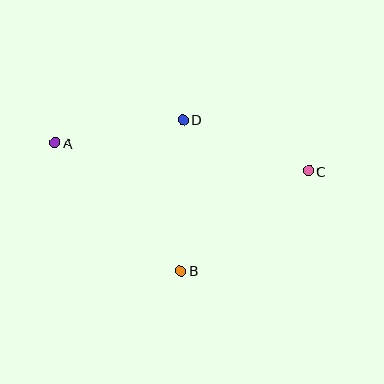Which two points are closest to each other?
Points A and D are closest to each other.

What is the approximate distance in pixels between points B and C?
The distance between B and C is approximately 163 pixels.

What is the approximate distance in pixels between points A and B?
The distance between A and B is approximately 179 pixels.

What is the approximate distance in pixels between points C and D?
The distance between C and D is approximately 136 pixels.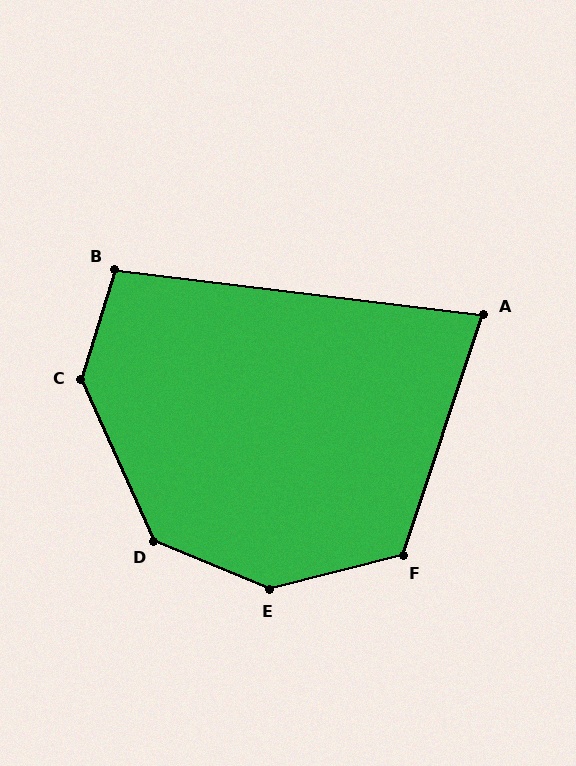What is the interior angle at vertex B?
Approximately 100 degrees (obtuse).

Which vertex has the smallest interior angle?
A, at approximately 78 degrees.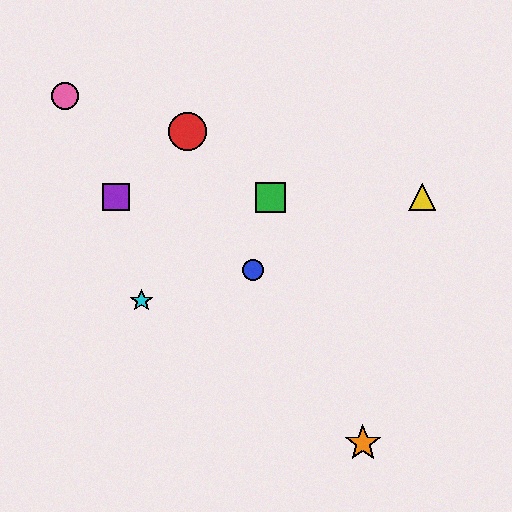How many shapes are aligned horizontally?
3 shapes (the green square, the yellow triangle, the purple square) are aligned horizontally.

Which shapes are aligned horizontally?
The green square, the yellow triangle, the purple square are aligned horizontally.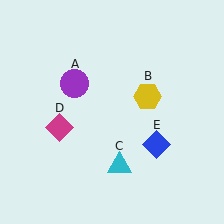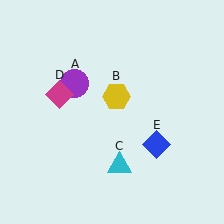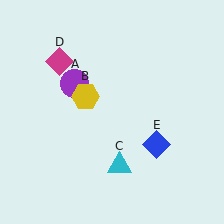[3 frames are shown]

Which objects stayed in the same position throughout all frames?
Purple circle (object A) and cyan triangle (object C) and blue diamond (object E) remained stationary.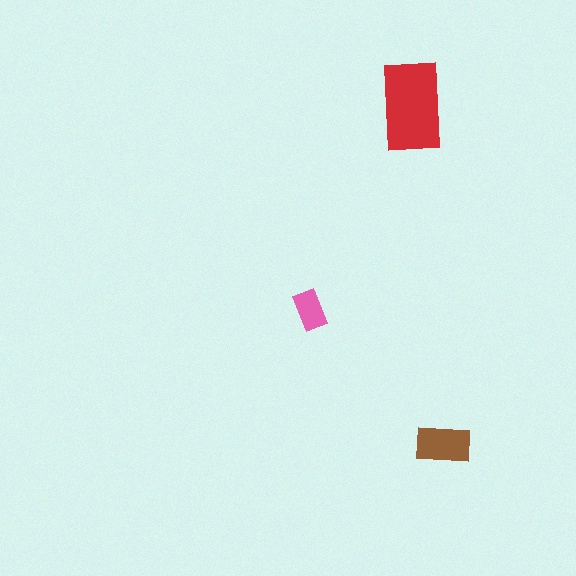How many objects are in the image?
There are 3 objects in the image.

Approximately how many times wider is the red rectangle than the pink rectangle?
About 2.5 times wider.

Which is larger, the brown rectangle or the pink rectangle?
The brown one.